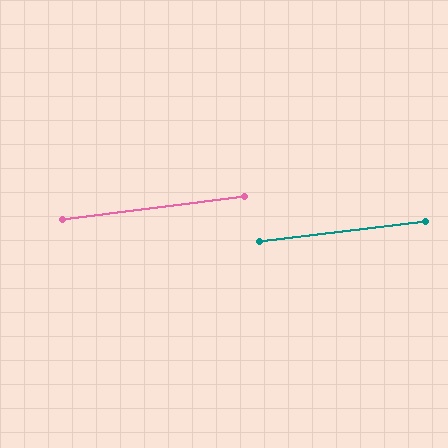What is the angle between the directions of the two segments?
Approximately 0 degrees.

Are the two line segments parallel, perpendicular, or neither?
Parallel — their directions differ by only 0.4°.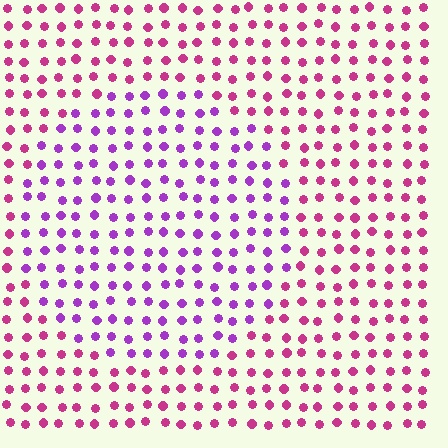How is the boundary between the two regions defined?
The boundary is defined purely by a slight shift in hue (about 38 degrees). Spacing, size, and orientation are identical on both sides.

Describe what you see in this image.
The image is filled with small magenta elements in a uniform arrangement. A circle-shaped region is visible where the elements are tinted to a slightly different hue, forming a subtle color boundary.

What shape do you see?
I see a circle.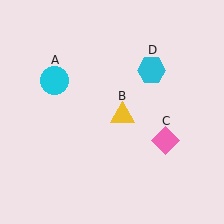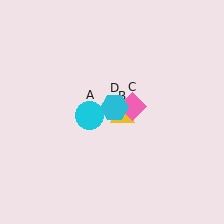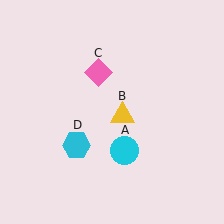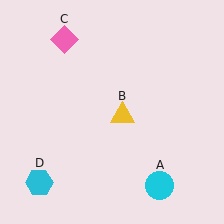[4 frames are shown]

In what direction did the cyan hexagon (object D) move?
The cyan hexagon (object D) moved down and to the left.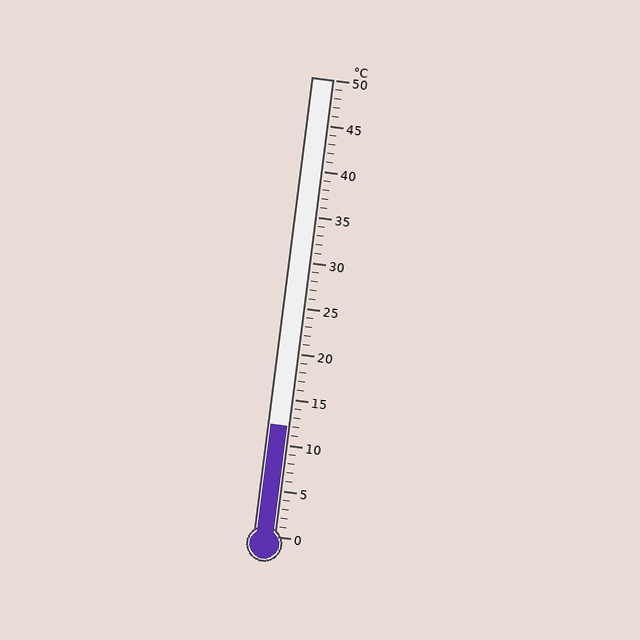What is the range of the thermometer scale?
The thermometer scale ranges from 0°C to 50°C.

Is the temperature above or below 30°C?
The temperature is below 30°C.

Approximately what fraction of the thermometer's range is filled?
The thermometer is filled to approximately 25% of its range.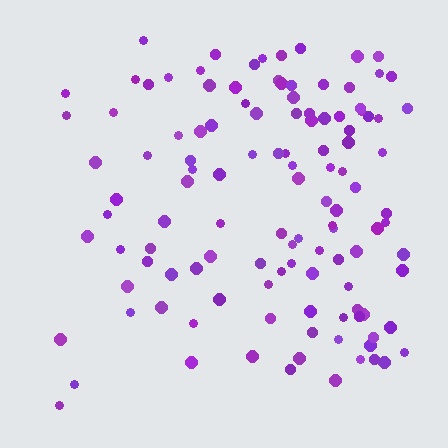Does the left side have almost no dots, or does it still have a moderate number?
Still a moderate number, just noticeably fewer than the right.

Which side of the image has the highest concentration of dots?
The right.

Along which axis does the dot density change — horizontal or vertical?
Horizontal.